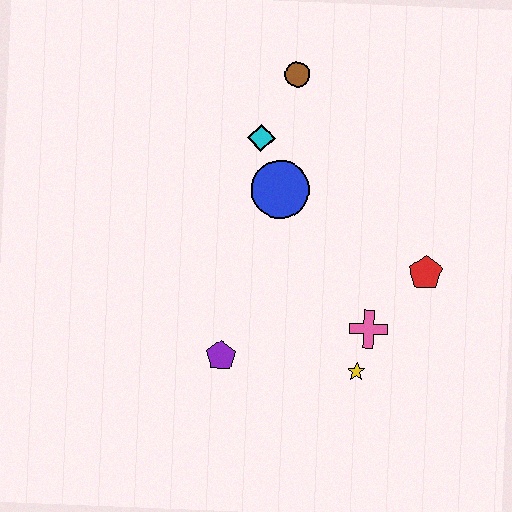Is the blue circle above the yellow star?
Yes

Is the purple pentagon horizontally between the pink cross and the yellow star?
No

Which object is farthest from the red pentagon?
The brown circle is farthest from the red pentagon.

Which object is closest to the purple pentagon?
The yellow star is closest to the purple pentagon.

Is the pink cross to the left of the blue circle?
No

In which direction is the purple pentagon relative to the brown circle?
The purple pentagon is below the brown circle.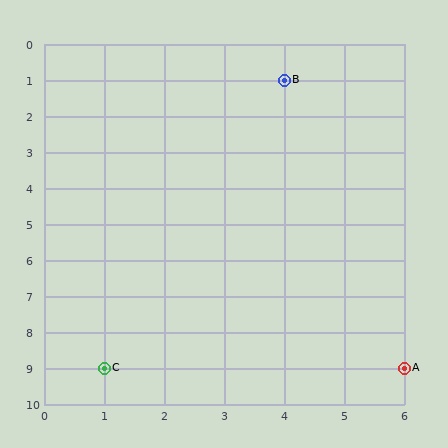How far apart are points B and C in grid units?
Points B and C are 3 columns and 8 rows apart (about 8.5 grid units diagonally).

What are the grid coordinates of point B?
Point B is at grid coordinates (4, 1).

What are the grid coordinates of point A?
Point A is at grid coordinates (6, 9).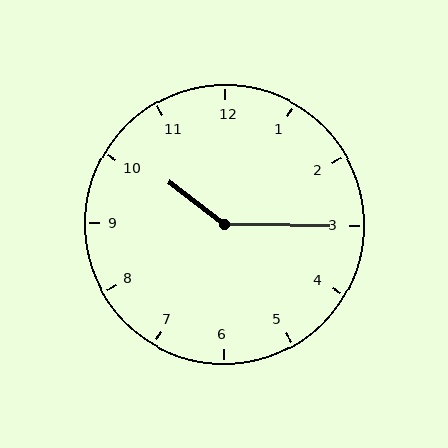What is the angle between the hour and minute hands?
Approximately 142 degrees.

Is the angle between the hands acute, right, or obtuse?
It is obtuse.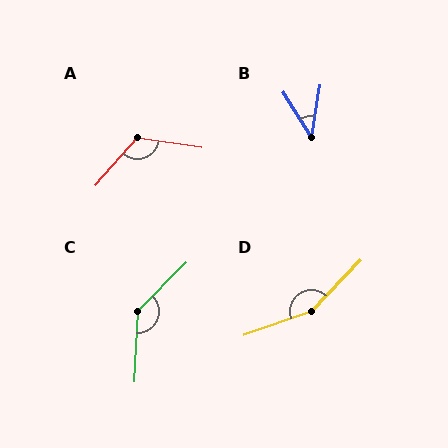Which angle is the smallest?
B, at approximately 41 degrees.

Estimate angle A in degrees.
Approximately 123 degrees.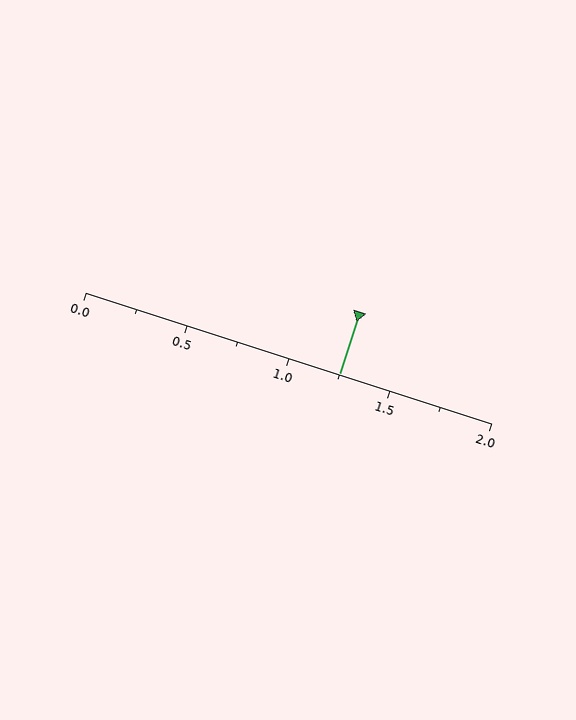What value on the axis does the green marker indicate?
The marker indicates approximately 1.25.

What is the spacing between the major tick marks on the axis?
The major ticks are spaced 0.5 apart.